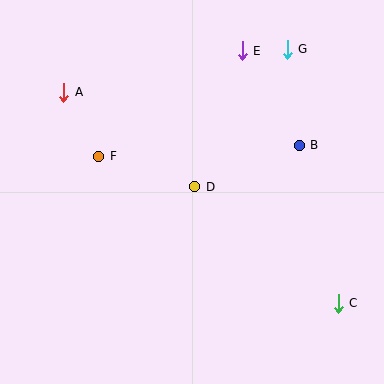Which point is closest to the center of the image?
Point D at (195, 187) is closest to the center.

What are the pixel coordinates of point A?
Point A is at (64, 92).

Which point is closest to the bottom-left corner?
Point F is closest to the bottom-left corner.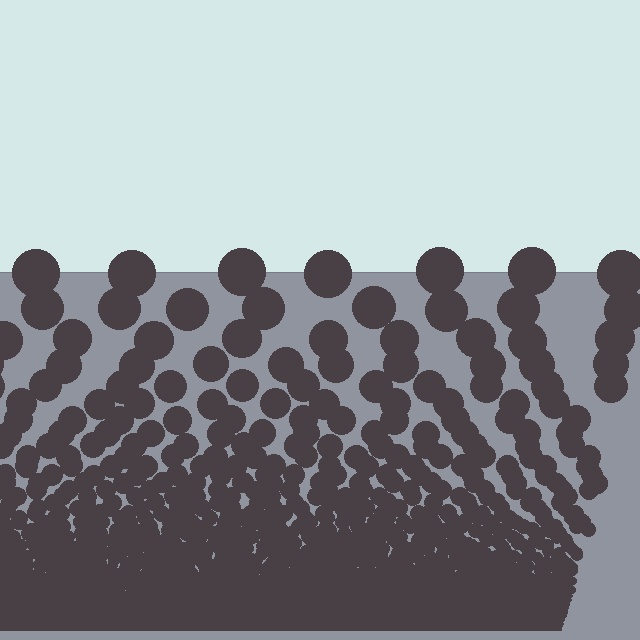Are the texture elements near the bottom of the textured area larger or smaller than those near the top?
Smaller. The gradient is inverted — elements near the bottom are smaller and denser.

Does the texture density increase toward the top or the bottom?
Density increases toward the bottom.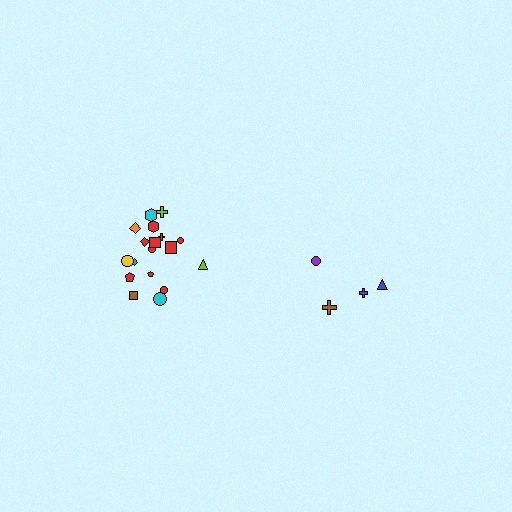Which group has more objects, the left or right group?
The left group.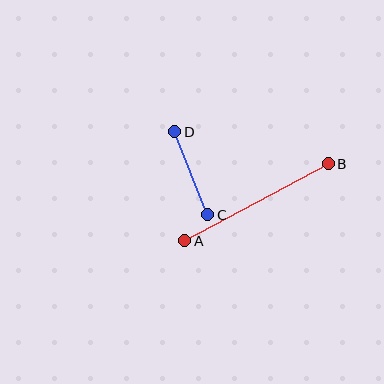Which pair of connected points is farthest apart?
Points A and B are farthest apart.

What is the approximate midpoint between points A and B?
The midpoint is at approximately (257, 202) pixels.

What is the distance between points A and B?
The distance is approximately 163 pixels.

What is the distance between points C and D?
The distance is approximately 89 pixels.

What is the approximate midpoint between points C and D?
The midpoint is at approximately (191, 173) pixels.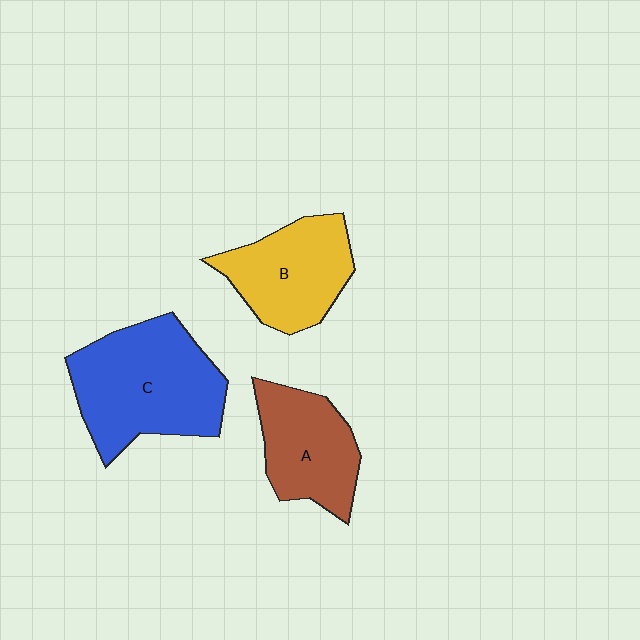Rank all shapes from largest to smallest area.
From largest to smallest: C (blue), B (yellow), A (brown).